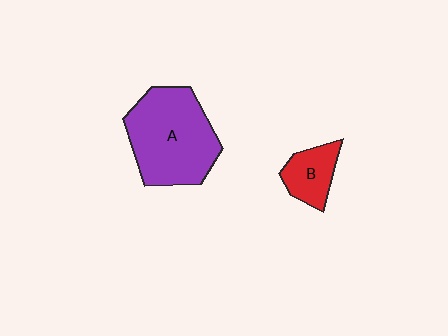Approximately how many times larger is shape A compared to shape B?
Approximately 2.7 times.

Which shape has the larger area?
Shape A (purple).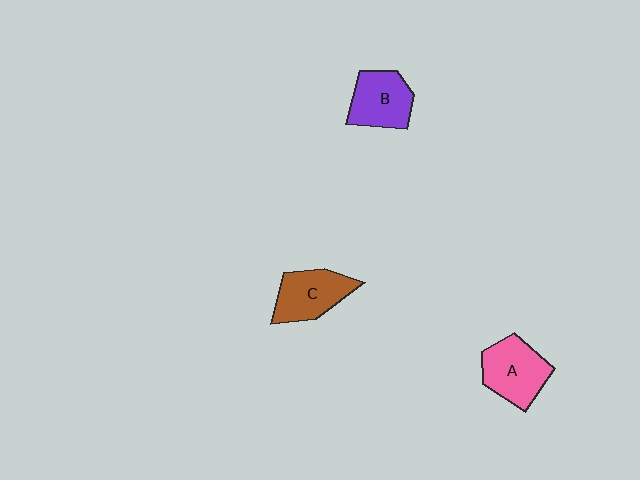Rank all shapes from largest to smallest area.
From largest to smallest: A (pink), C (brown), B (purple).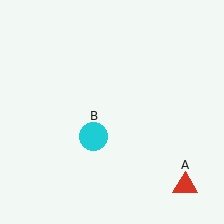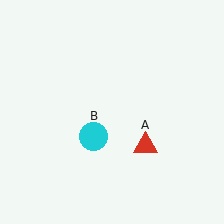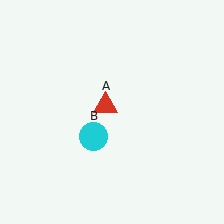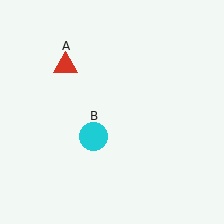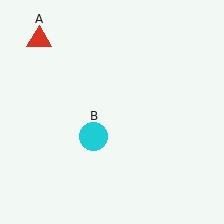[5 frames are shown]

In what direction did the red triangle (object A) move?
The red triangle (object A) moved up and to the left.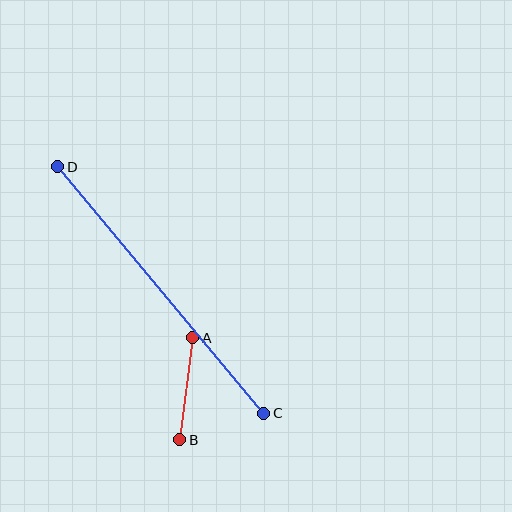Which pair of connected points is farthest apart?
Points C and D are farthest apart.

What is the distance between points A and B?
The distance is approximately 103 pixels.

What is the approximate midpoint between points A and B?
The midpoint is at approximately (186, 389) pixels.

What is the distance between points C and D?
The distance is approximately 321 pixels.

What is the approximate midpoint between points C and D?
The midpoint is at approximately (161, 290) pixels.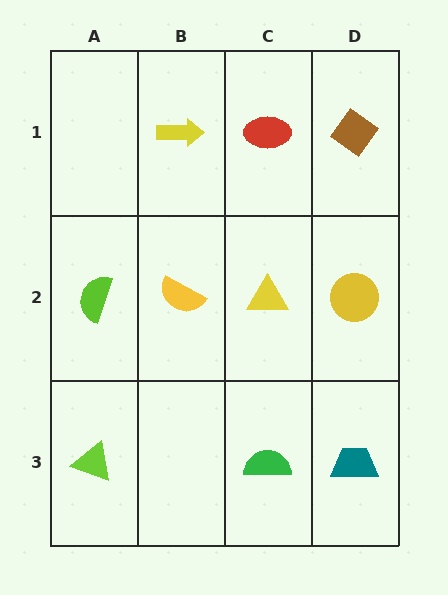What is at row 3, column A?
A lime triangle.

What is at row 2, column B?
A yellow semicircle.